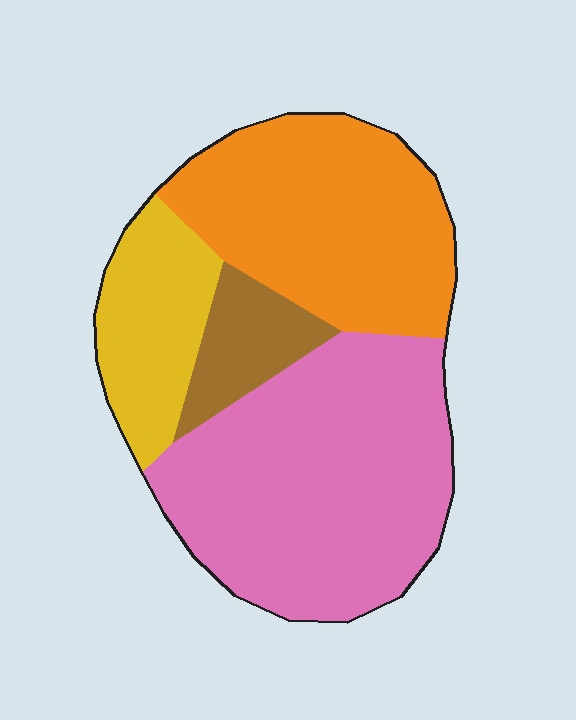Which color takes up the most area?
Pink, at roughly 45%.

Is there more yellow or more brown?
Yellow.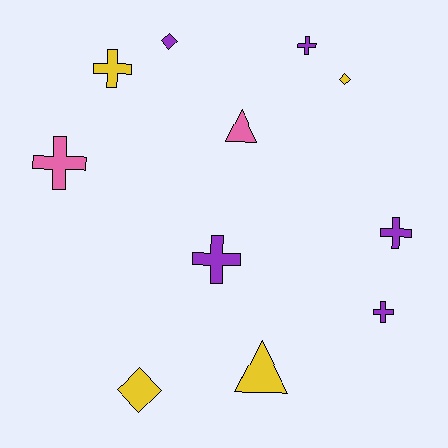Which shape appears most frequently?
Cross, with 6 objects.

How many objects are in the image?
There are 11 objects.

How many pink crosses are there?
There is 1 pink cross.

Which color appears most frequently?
Purple, with 5 objects.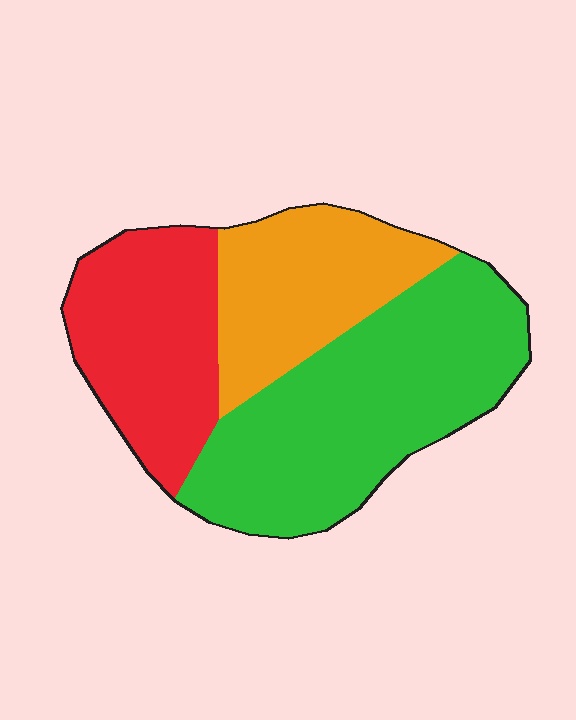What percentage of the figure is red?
Red covers around 30% of the figure.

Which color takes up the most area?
Green, at roughly 45%.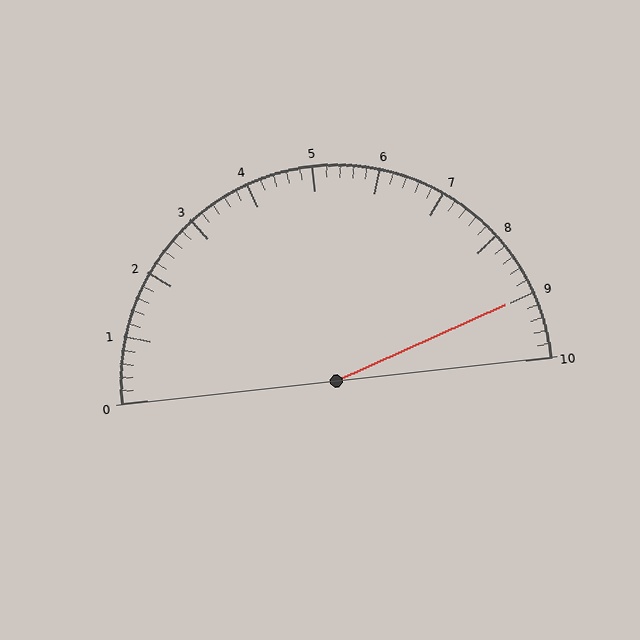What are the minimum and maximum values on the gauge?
The gauge ranges from 0 to 10.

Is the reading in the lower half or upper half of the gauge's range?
The reading is in the upper half of the range (0 to 10).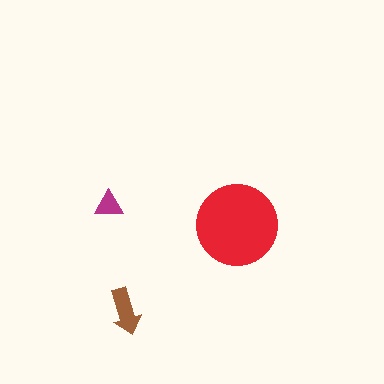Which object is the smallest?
The magenta triangle.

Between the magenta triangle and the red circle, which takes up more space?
The red circle.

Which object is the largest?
The red circle.